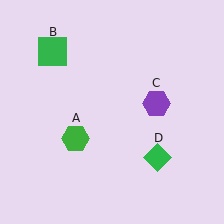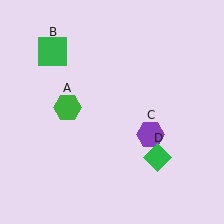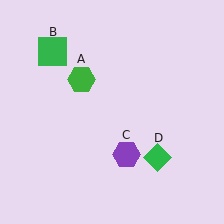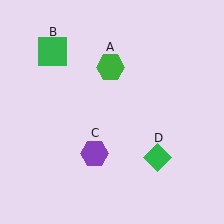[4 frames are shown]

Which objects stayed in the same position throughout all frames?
Green square (object B) and green diamond (object D) remained stationary.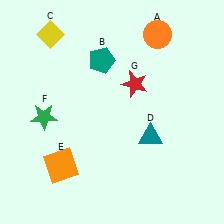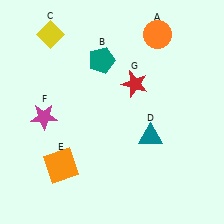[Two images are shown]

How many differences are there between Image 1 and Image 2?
There is 1 difference between the two images.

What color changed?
The star (F) changed from green in Image 1 to magenta in Image 2.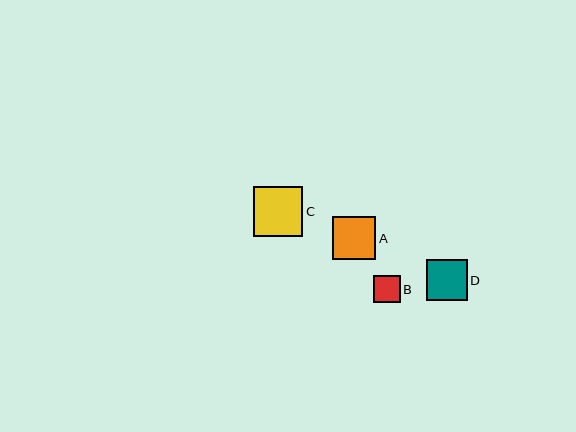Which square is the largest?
Square C is the largest with a size of approximately 50 pixels.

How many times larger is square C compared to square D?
Square C is approximately 1.2 times the size of square D.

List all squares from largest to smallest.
From largest to smallest: C, A, D, B.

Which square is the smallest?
Square B is the smallest with a size of approximately 27 pixels.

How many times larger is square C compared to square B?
Square C is approximately 1.8 times the size of square B.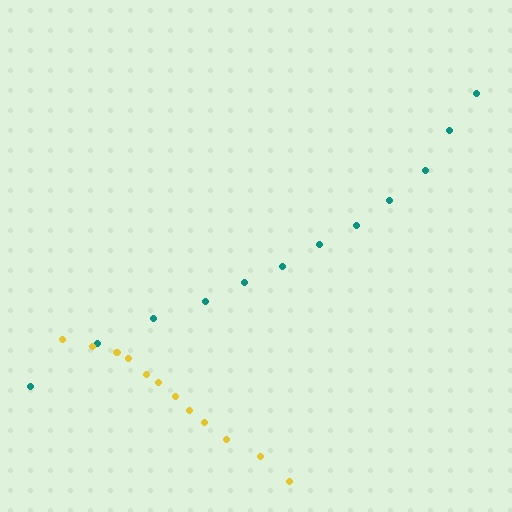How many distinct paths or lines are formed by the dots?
There are 2 distinct paths.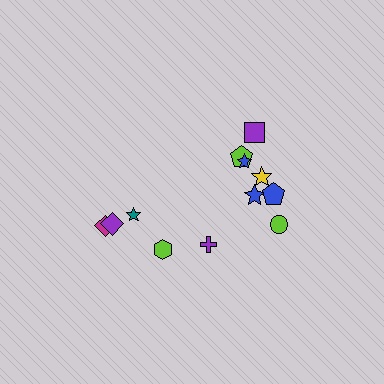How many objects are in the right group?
There are 8 objects.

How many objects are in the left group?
There are 4 objects.